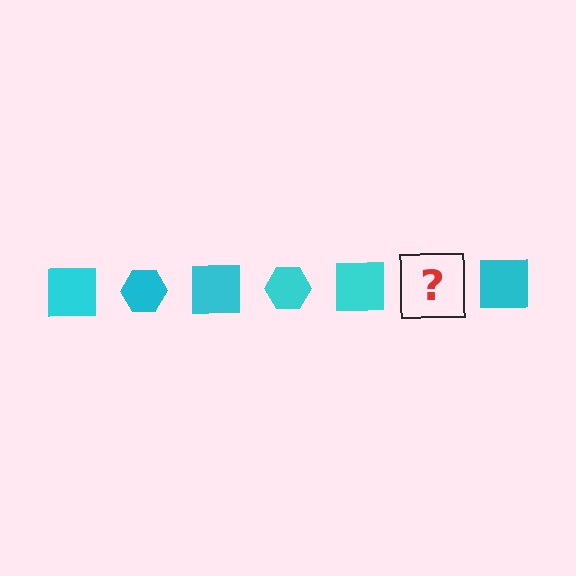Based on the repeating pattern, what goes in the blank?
The blank should be a cyan hexagon.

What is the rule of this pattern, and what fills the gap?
The rule is that the pattern cycles through square, hexagon shapes in cyan. The gap should be filled with a cyan hexagon.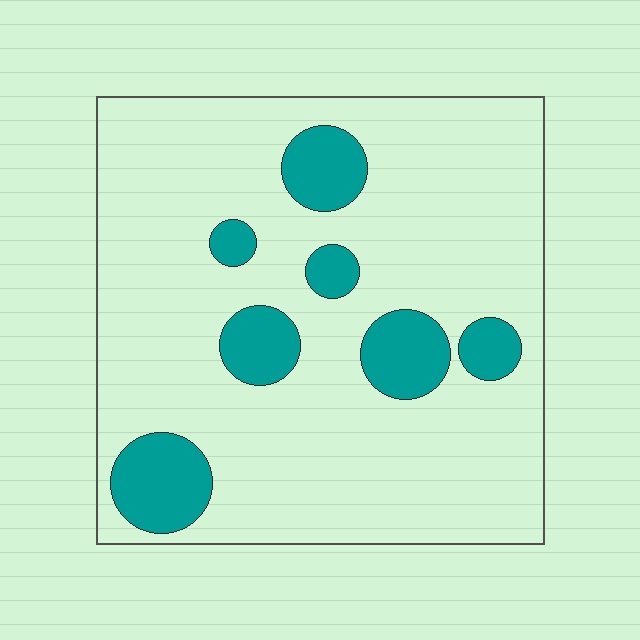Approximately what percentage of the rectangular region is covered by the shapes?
Approximately 15%.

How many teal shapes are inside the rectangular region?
7.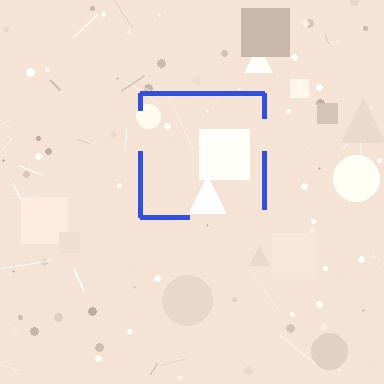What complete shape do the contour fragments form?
The contour fragments form a square.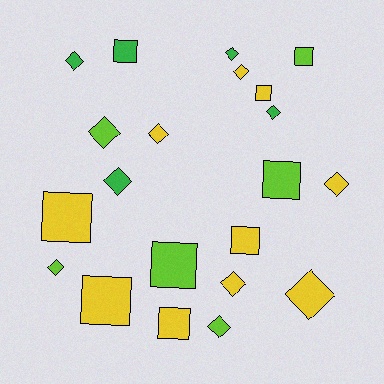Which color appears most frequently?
Yellow, with 10 objects.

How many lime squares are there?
There are 3 lime squares.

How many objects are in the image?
There are 21 objects.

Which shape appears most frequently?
Diamond, with 12 objects.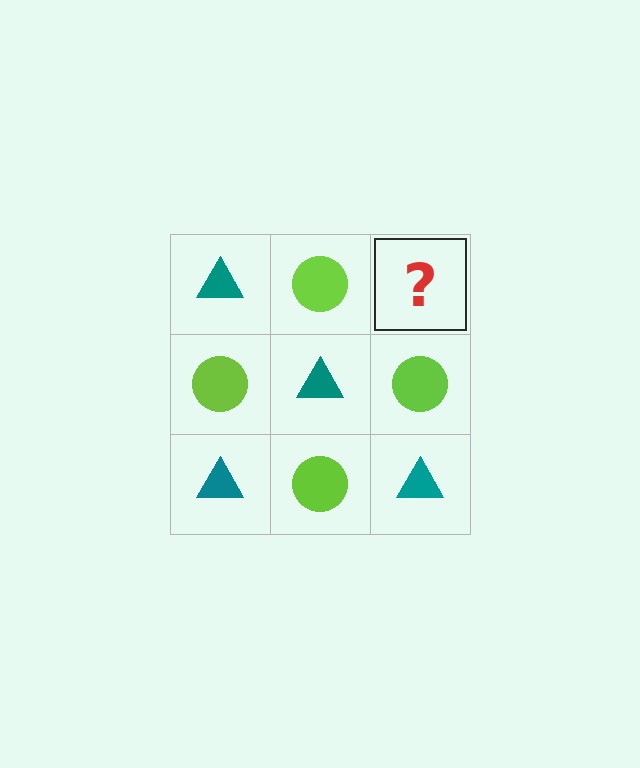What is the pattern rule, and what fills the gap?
The rule is that it alternates teal triangle and lime circle in a checkerboard pattern. The gap should be filled with a teal triangle.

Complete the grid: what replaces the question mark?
The question mark should be replaced with a teal triangle.